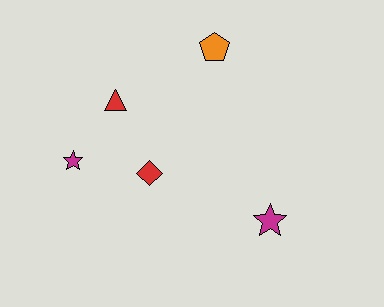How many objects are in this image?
There are 5 objects.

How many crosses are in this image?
There are no crosses.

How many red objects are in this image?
There are 2 red objects.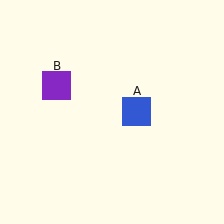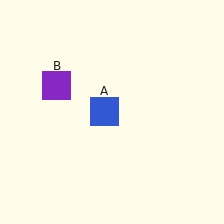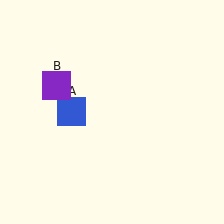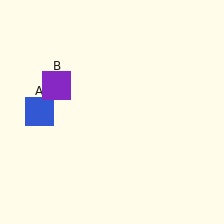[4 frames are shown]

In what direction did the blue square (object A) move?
The blue square (object A) moved left.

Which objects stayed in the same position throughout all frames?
Purple square (object B) remained stationary.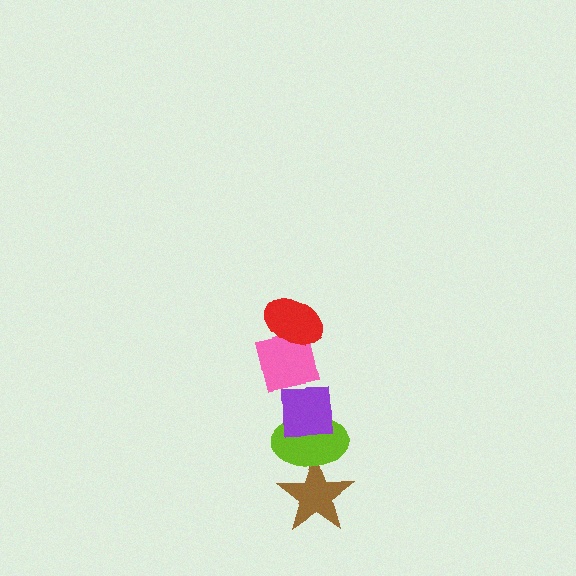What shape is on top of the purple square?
The pink square is on top of the purple square.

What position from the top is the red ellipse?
The red ellipse is 1st from the top.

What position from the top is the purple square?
The purple square is 3rd from the top.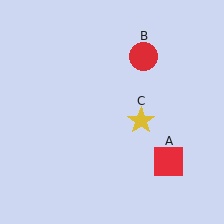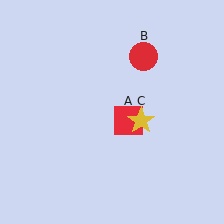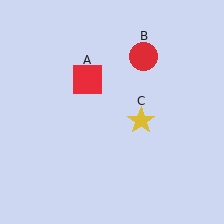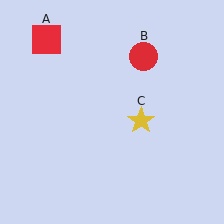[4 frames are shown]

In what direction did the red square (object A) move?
The red square (object A) moved up and to the left.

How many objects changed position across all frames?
1 object changed position: red square (object A).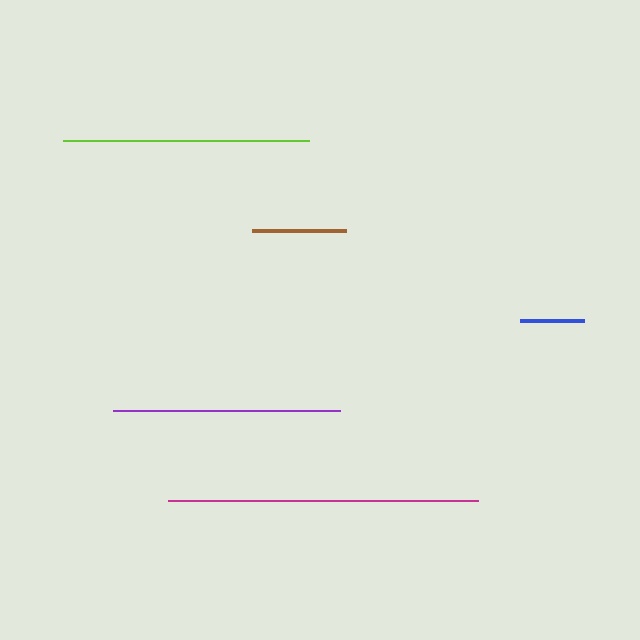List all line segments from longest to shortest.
From longest to shortest: magenta, lime, purple, brown, blue.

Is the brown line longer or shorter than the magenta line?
The magenta line is longer than the brown line.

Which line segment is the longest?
The magenta line is the longest at approximately 310 pixels.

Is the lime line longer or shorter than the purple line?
The lime line is longer than the purple line.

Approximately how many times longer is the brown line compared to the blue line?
The brown line is approximately 1.5 times the length of the blue line.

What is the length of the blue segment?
The blue segment is approximately 64 pixels long.